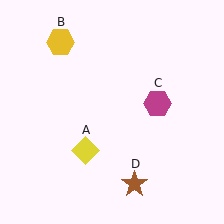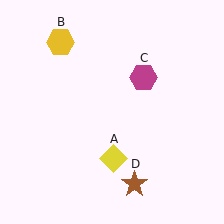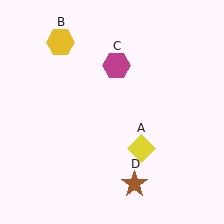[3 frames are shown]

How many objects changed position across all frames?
2 objects changed position: yellow diamond (object A), magenta hexagon (object C).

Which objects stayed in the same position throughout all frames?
Yellow hexagon (object B) and brown star (object D) remained stationary.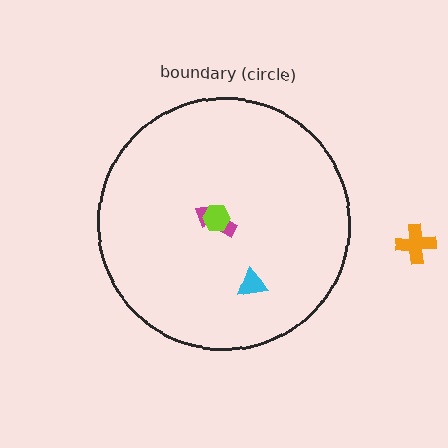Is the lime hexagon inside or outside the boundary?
Inside.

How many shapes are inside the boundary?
3 inside, 1 outside.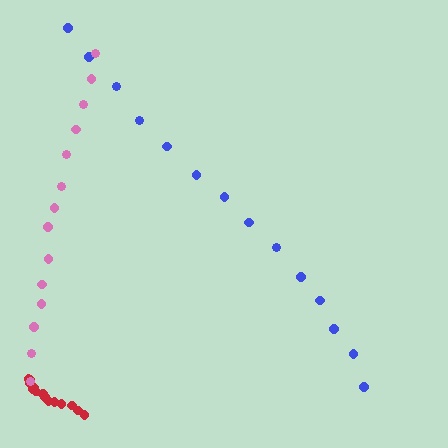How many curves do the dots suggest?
There are 3 distinct paths.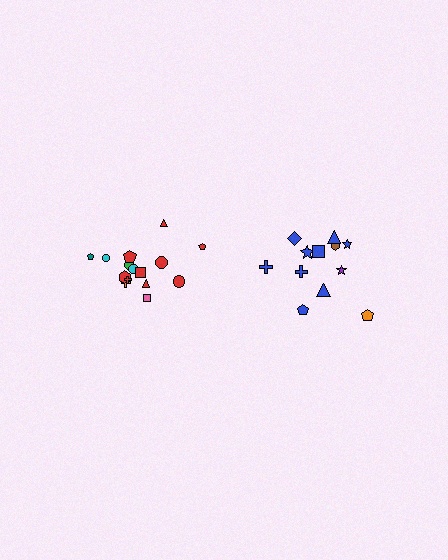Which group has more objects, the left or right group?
The left group.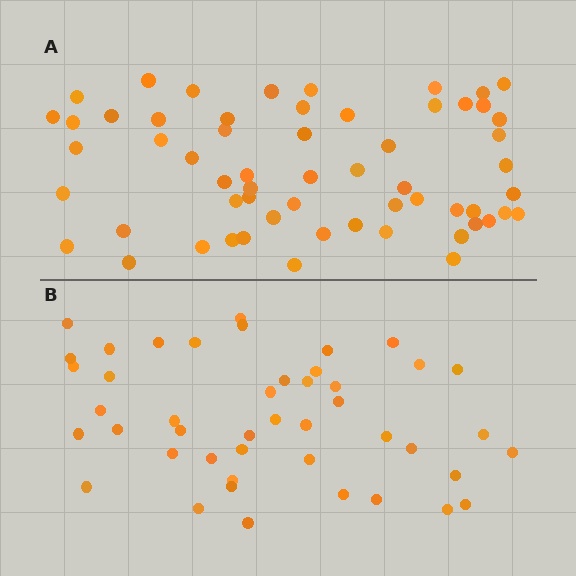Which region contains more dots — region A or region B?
Region A (the top region) has more dots.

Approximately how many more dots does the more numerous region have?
Region A has approximately 15 more dots than region B.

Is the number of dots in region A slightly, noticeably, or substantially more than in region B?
Region A has noticeably more, but not dramatically so. The ratio is roughly 1.3 to 1.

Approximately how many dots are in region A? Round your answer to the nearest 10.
About 60 dots. (The exact count is 59, which rounds to 60.)